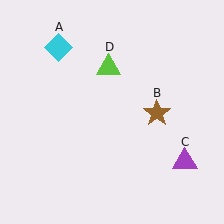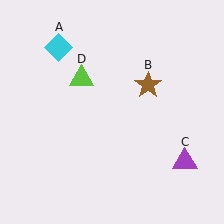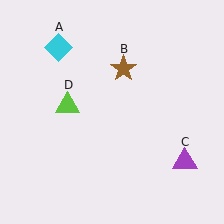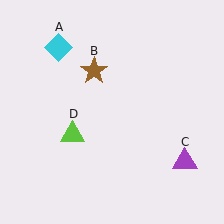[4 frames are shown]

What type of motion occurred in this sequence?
The brown star (object B), lime triangle (object D) rotated counterclockwise around the center of the scene.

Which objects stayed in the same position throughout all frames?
Cyan diamond (object A) and purple triangle (object C) remained stationary.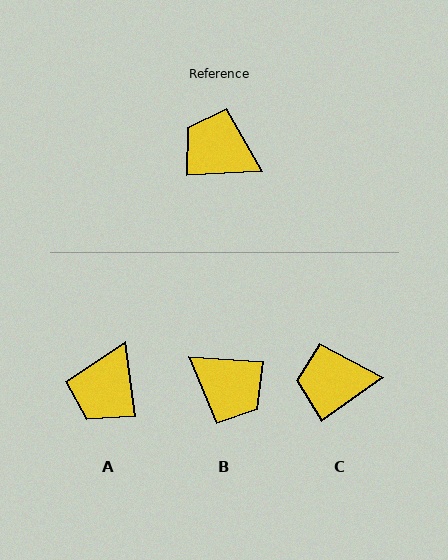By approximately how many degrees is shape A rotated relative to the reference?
Approximately 94 degrees counter-clockwise.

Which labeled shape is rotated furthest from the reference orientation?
B, about 173 degrees away.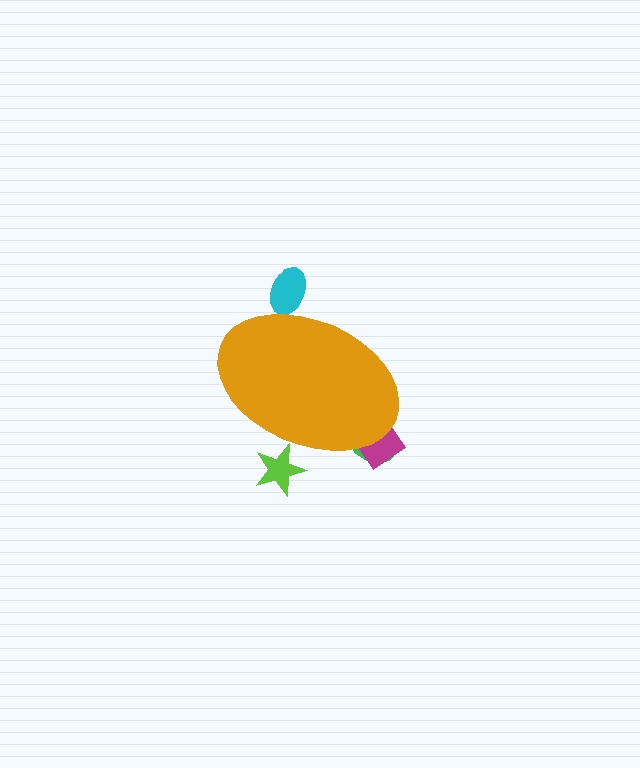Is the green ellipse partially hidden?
Yes, the green ellipse is partially hidden behind the orange ellipse.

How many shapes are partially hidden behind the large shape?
4 shapes are partially hidden.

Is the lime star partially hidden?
Yes, the lime star is partially hidden behind the orange ellipse.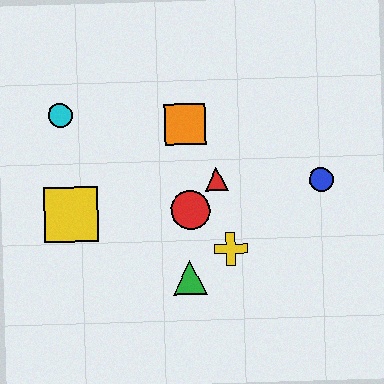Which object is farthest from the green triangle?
The cyan circle is farthest from the green triangle.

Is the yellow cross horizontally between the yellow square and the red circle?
No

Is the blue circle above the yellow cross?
Yes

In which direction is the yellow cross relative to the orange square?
The yellow cross is below the orange square.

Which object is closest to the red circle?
The red triangle is closest to the red circle.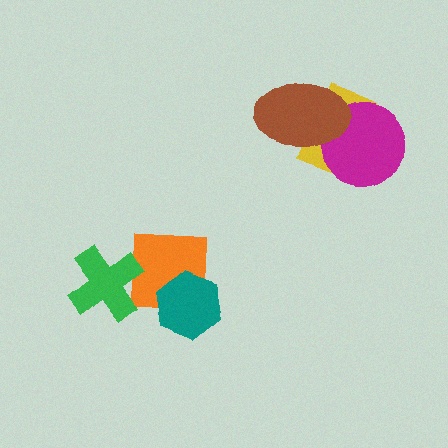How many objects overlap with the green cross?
1 object overlaps with the green cross.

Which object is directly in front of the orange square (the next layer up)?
The teal hexagon is directly in front of the orange square.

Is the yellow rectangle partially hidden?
Yes, it is partially covered by another shape.